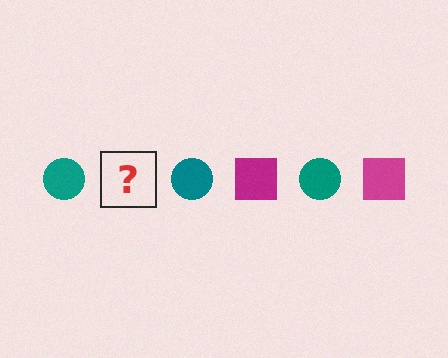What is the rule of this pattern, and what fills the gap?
The rule is that the pattern alternates between teal circle and magenta square. The gap should be filled with a magenta square.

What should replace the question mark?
The question mark should be replaced with a magenta square.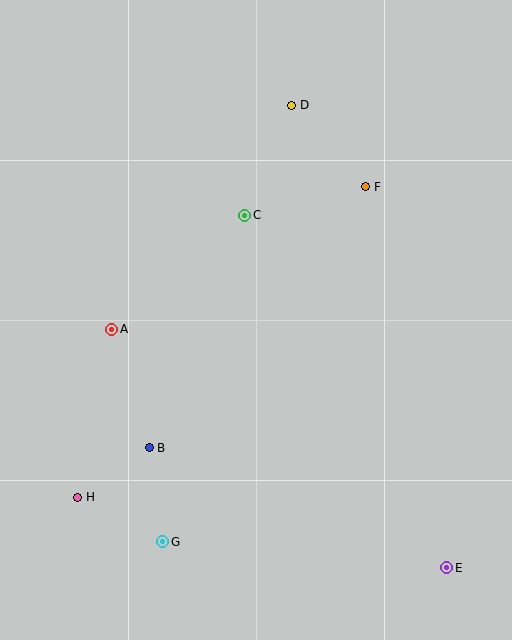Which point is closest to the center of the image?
Point C at (245, 215) is closest to the center.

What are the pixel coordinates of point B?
Point B is at (149, 448).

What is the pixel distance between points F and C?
The distance between F and C is 124 pixels.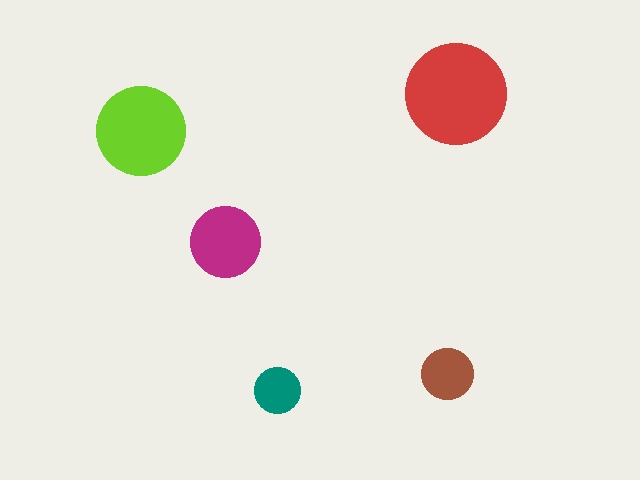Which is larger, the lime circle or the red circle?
The red one.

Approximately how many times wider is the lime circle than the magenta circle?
About 1.5 times wider.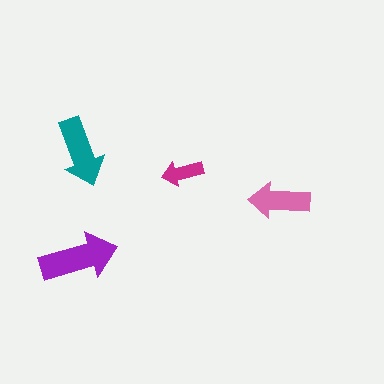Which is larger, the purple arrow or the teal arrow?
The purple one.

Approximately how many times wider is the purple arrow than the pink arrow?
About 1.5 times wider.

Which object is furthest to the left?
The purple arrow is leftmost.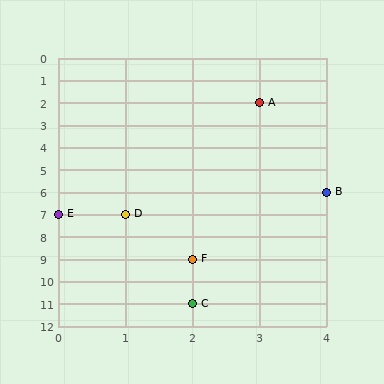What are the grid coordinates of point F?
Point F is at grid coordinates (2, 9).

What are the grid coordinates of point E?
Point E is at grid coordinates (0, 7).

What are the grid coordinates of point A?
Point A is at grid coordinates (3, 2).